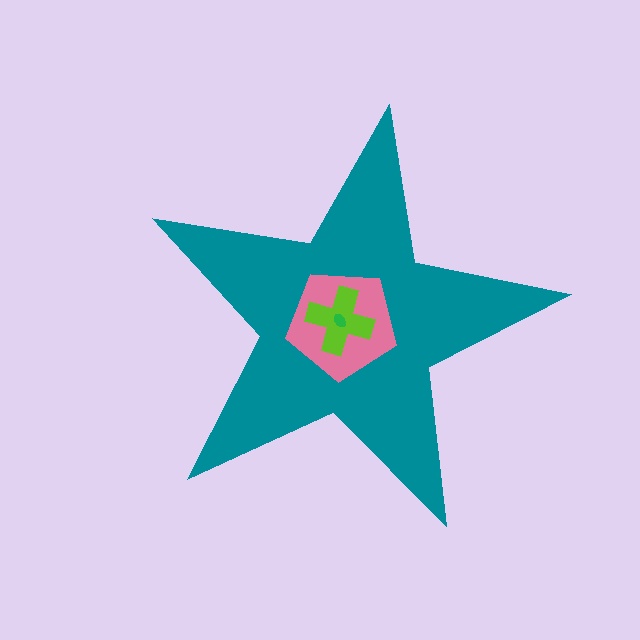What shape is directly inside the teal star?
The pink pentagon.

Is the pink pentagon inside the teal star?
Yes.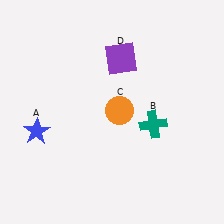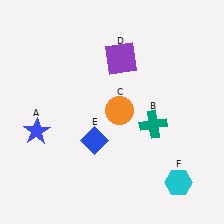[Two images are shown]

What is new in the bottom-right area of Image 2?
A cyan hexagon (F) was added in the bottom-right area of Image 2.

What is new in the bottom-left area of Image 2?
A blue diamond (E) was added in the bottom-left area of Image 2.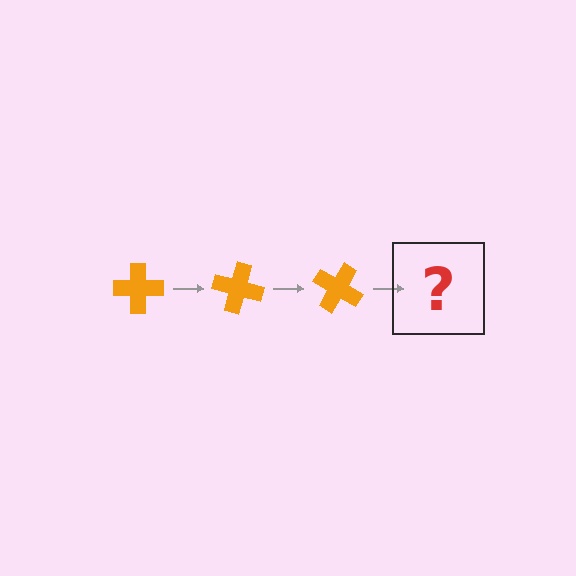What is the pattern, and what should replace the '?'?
The pattern is that the cross rotates 15 degrees each step. The '?' should be an orange cross rotated 45 degrees.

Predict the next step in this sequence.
The next step is an orange cross rotated 45 degrees.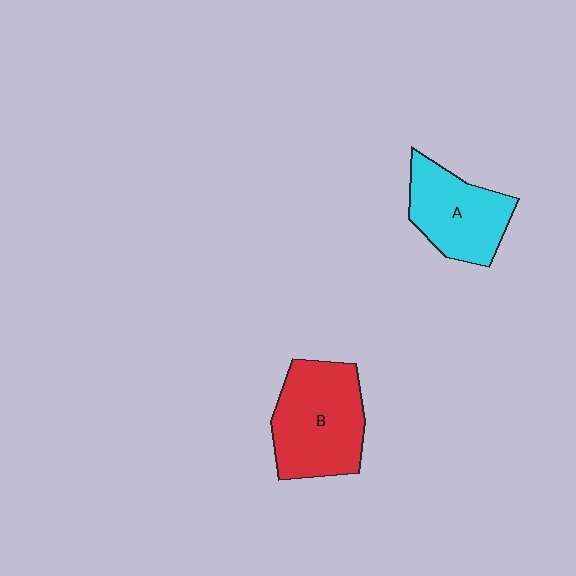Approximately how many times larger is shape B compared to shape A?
Approximately 1.3 times.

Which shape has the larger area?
Shape B (red).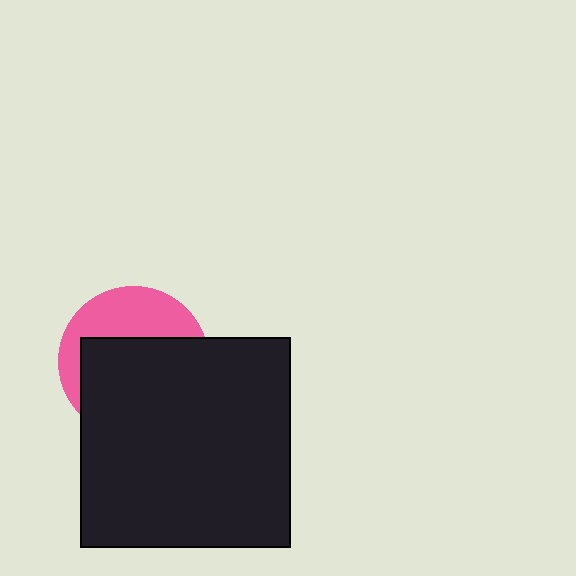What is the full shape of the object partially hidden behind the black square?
The partially hidden object is a pink circle.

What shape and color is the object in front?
The object in front is a black square.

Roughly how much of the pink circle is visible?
A small part of it is visible (roughly 37%).